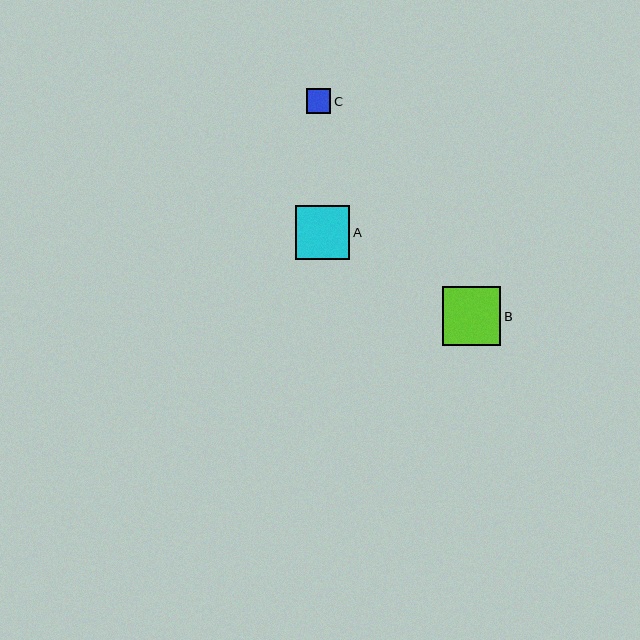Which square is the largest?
Square B is the largest with a size of approximately 59 pixels.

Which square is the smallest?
Square C is the smallest with a size of approximately 25 pixels.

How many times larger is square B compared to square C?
Square B is approximately 2.3 times the size of square C.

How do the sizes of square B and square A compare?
Square B and square A are approximately the same size.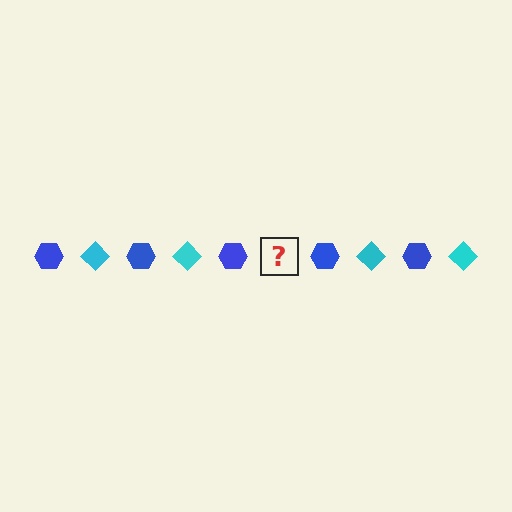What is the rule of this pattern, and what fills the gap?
The rule is that the pattern alternates between blue hexagon and cyan diamond. The gap should be filled with a cyan diamond.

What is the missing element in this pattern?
The missing element is a cyan diamond.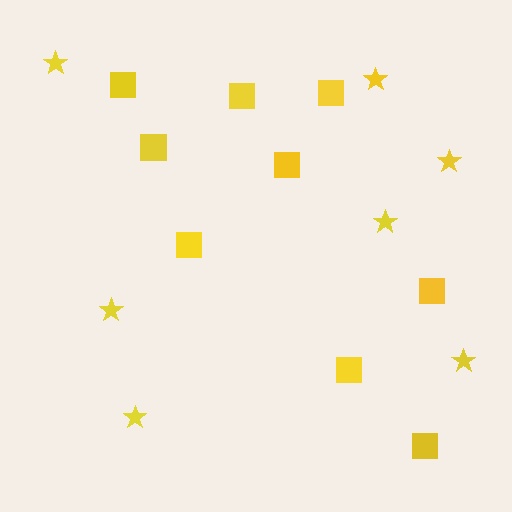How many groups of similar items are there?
There are 2 groups: one group of squares (9) and one group of stars (7).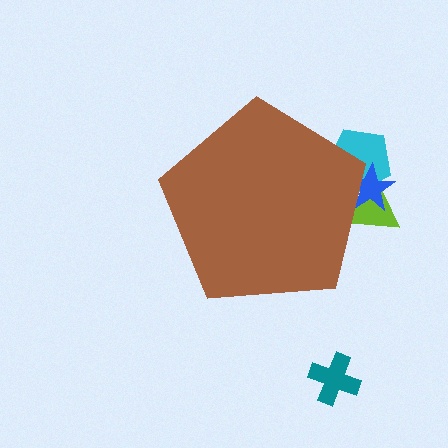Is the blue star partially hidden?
Yes, the blue star is partially hidden behind the brown pentagon.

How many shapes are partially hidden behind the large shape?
3 shapes are partially hidden.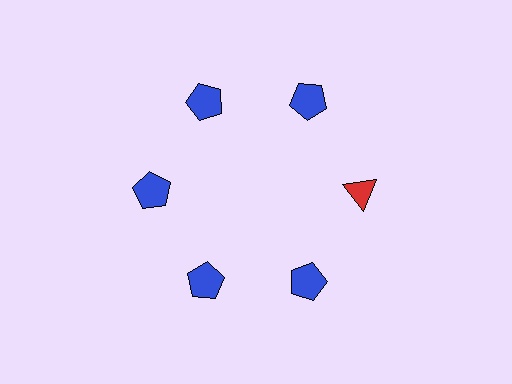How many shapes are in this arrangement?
There are 6 shapes arranged in a ring pattern.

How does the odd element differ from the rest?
It differs in both color (red instead of blue) and shape (triangle instead of pentagon).